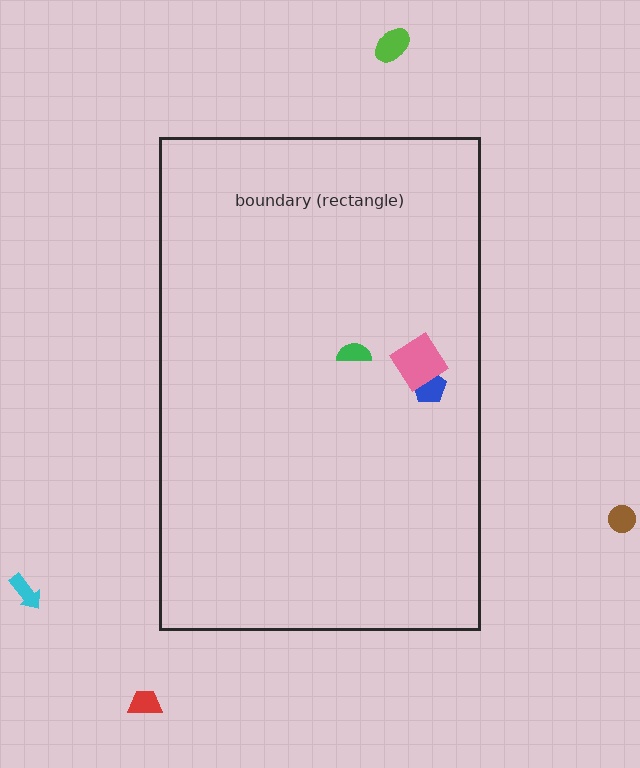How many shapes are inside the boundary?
3 inside, 4 outside.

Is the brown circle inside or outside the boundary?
Outside.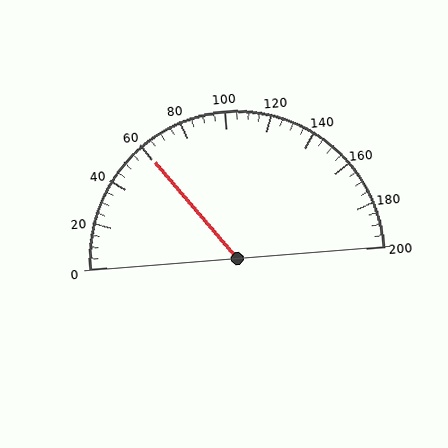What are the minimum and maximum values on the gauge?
The gauge ranges from 0 to 200.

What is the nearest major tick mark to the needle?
The nearest major tick mark is 60.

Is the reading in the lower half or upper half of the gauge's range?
The reading is in the lower half of the range (0 to 200).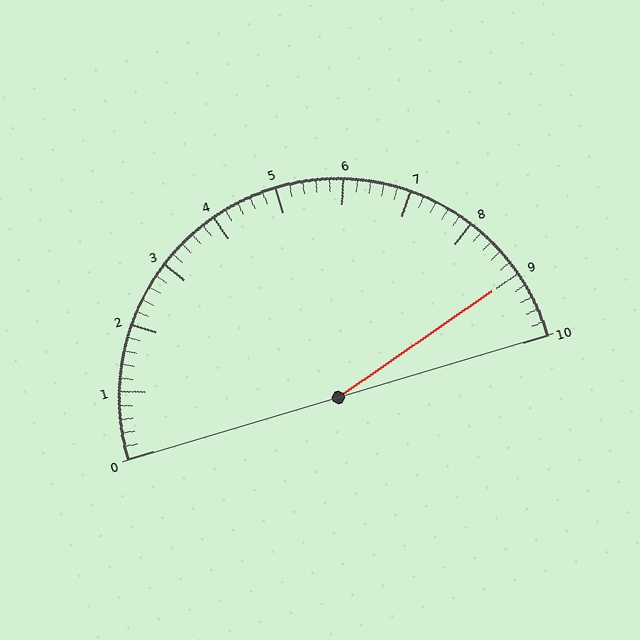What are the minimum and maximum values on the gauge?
The gauge ranges from 0 to 10.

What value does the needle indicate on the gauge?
The needle indicates approximately 9.0.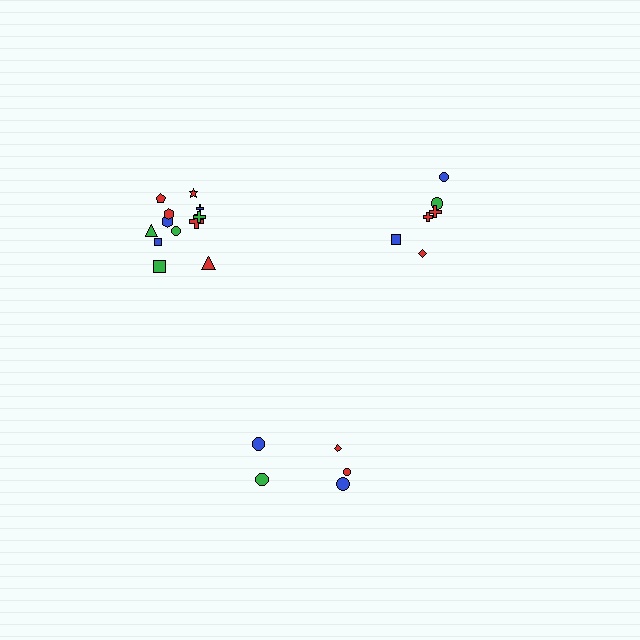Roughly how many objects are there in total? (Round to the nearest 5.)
Roughly 25 objects in total.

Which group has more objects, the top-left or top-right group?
The top-left group.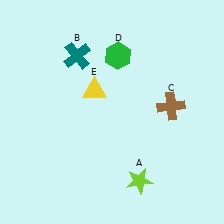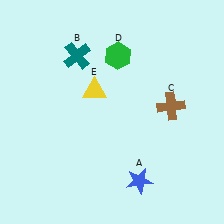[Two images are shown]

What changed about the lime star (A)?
In Image 1, A is lime. In Image 2, it changed to blue.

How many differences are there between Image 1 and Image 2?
There is 1 difference between the two images.